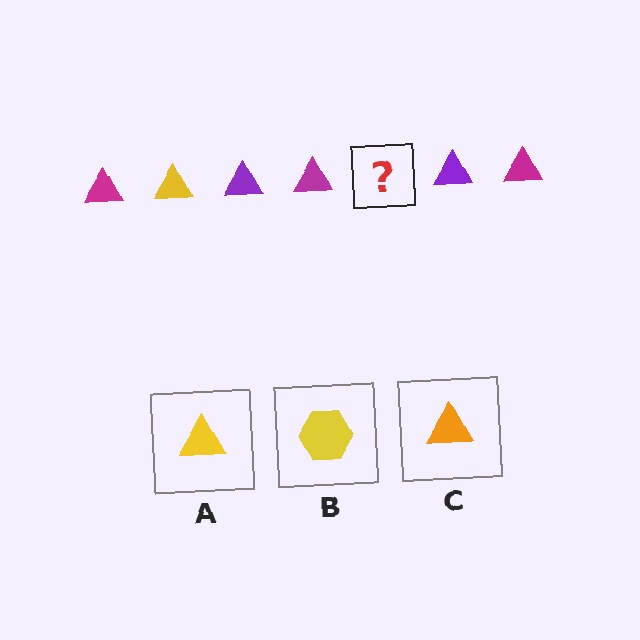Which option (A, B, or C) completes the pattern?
A.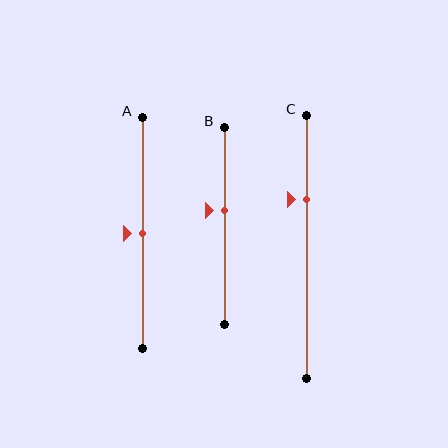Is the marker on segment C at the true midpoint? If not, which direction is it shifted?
No, the marker on segment C is shifted upward by about 18% of the segment length.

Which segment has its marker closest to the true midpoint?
Segment A has its marker closest to the true midpoint.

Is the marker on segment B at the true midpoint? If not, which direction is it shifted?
No, the marker on segment B is shifted upward by about 8% of the segment length.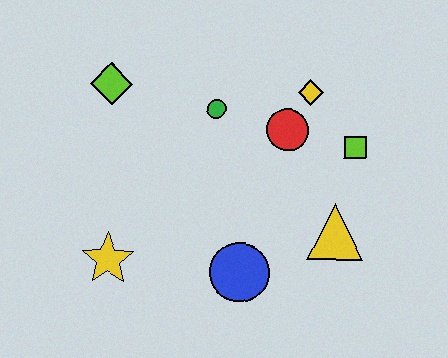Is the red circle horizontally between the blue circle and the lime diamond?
No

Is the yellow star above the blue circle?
Yes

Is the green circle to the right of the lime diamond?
Yes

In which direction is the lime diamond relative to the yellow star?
The lime diamond is above the yellow star.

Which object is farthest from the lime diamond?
The yellow triangle is farthest from the lime diamond.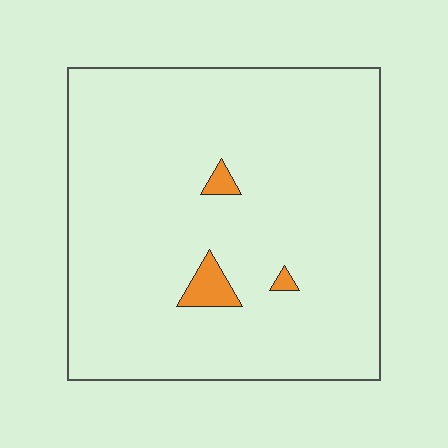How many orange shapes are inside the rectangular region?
3.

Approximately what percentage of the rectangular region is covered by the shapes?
Approximately 5%.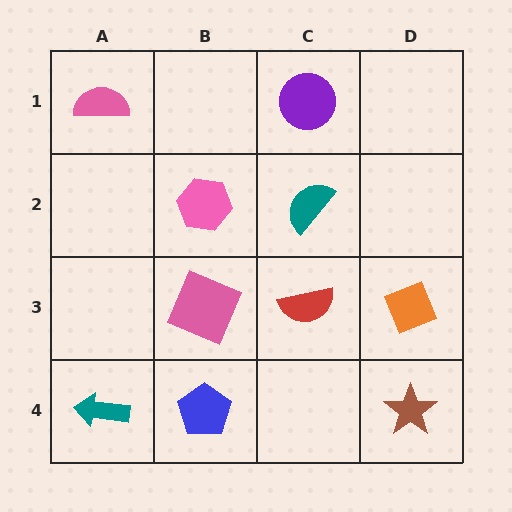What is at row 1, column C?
A purple circle.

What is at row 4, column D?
A brown star.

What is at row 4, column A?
A teal arrow.